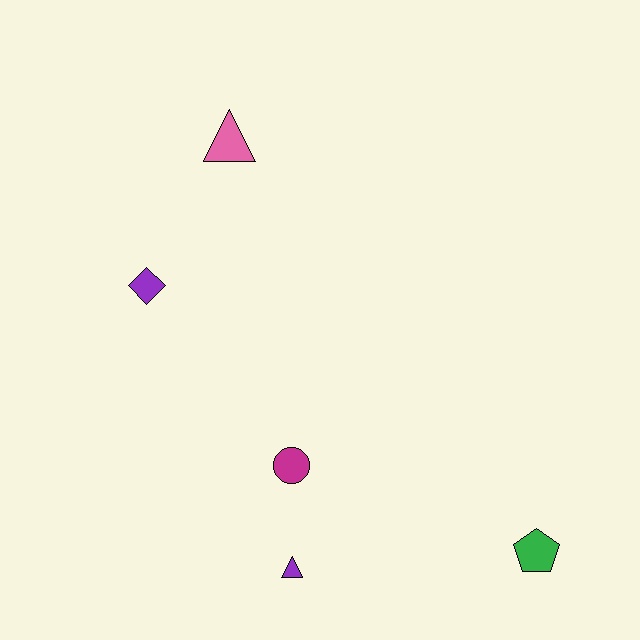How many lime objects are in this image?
There are no lime objects.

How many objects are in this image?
There are 5 objects.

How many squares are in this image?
There are no squares.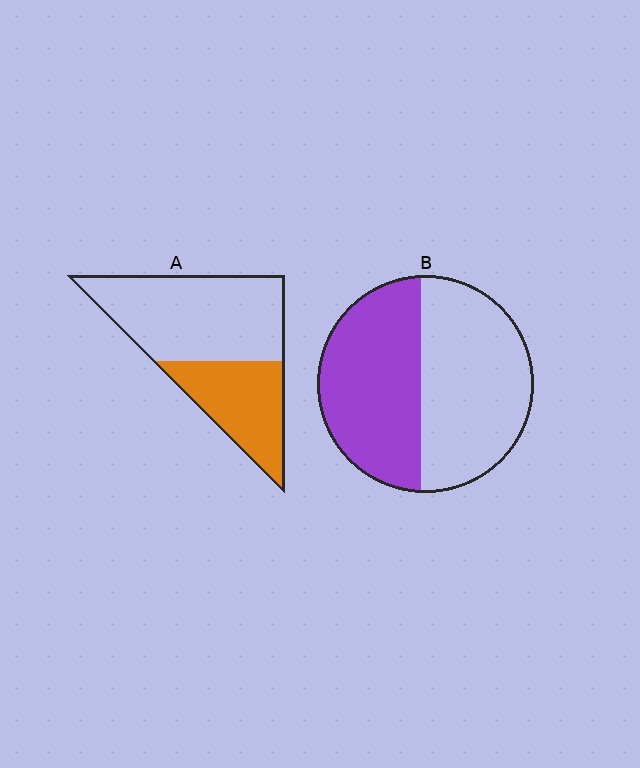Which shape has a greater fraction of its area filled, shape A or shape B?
Shape B.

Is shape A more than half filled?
No.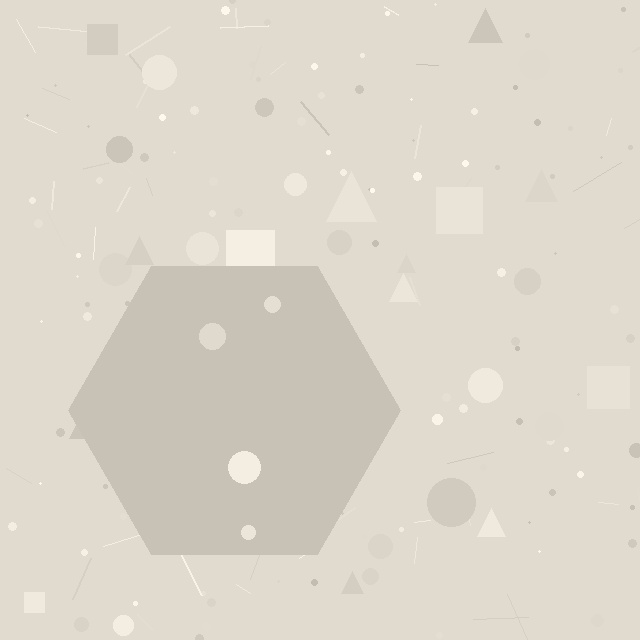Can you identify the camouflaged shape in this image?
The camouflaged shape is a hexagon.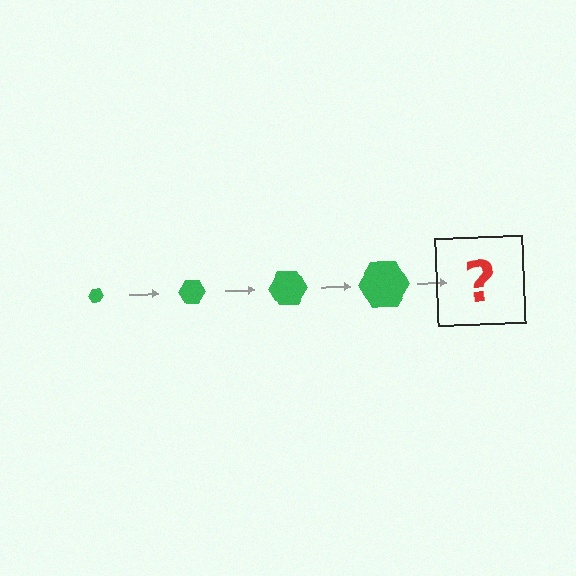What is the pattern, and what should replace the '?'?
The pattern is that the hexagon gets progressively larger each step. The '?' should be a green hexagon, larger than the previous one.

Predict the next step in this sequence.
The next step is a green hexagon, larger than the previous one.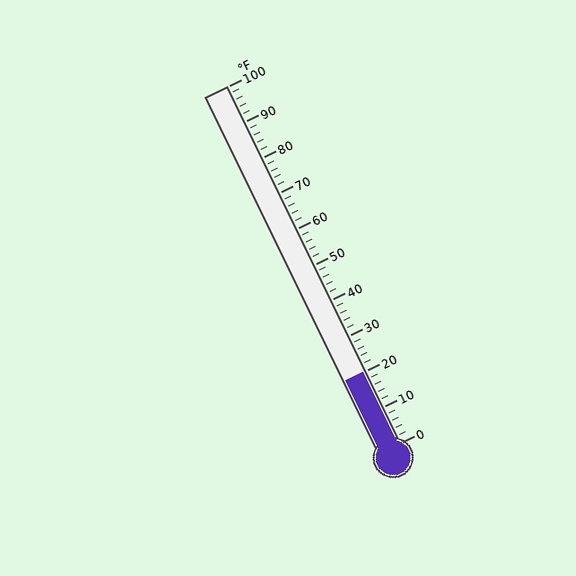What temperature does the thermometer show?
The thermometer shows approximately 20°F.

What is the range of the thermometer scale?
The thermometer scale ranges from 0°F to 100°F.